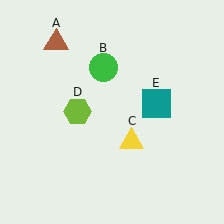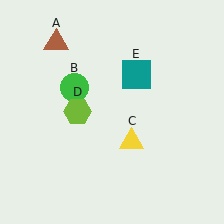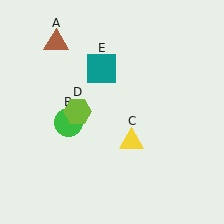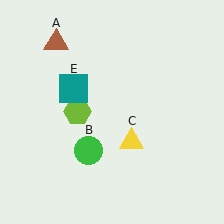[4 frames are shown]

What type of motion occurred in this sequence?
The green circle (object B), teal square (object E) rotated counterclockwise around the center of the scene.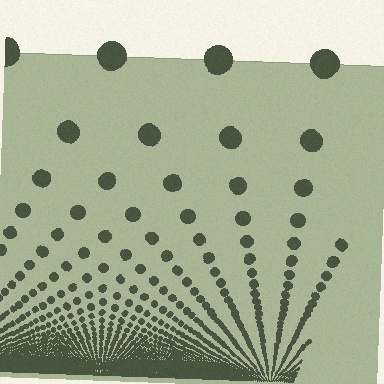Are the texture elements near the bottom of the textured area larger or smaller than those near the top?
Smaller. The gradient is inverted — elements near the bottom are smaller and denser.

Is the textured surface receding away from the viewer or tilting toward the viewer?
The surface appears to tilt toward the viewer. Texture elements get larger and sparser toward the top.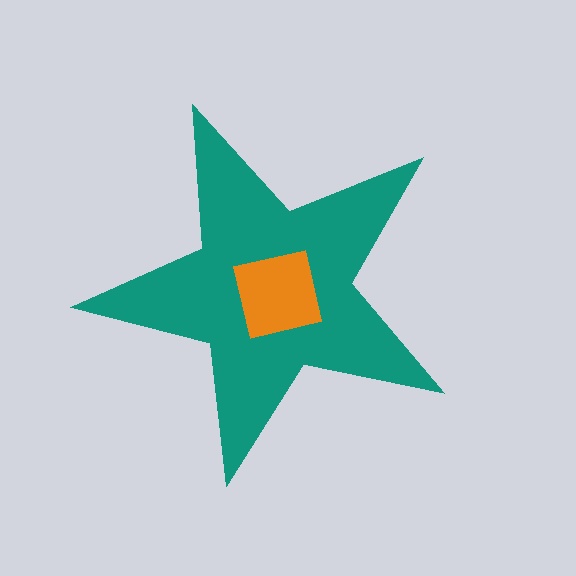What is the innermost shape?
The orange square.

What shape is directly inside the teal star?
The orange square.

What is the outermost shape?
The teal star.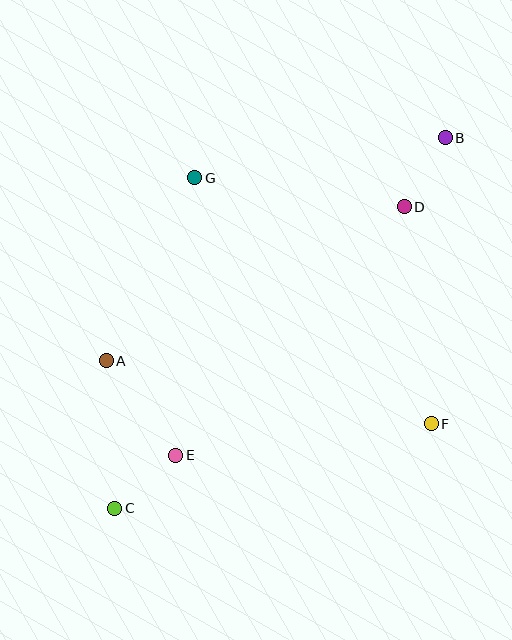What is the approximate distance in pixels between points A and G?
The distance between A and G is approximately 203 pixels.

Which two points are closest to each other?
Points B and D are closest to each other.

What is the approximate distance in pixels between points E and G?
The distance between E and G is approximately 278 pixels.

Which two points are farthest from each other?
Points B and C are farthest from each other.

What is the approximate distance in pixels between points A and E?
The distance between A and E is approximately 118 pixels.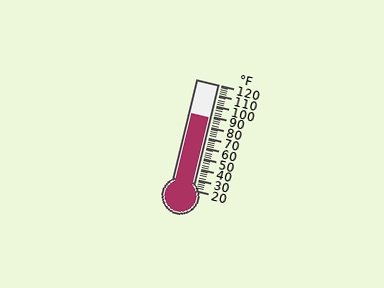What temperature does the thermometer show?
The thermometer shows approximately 88°F.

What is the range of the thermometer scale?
The thermometer scale ranges from 20°F to 120°F.